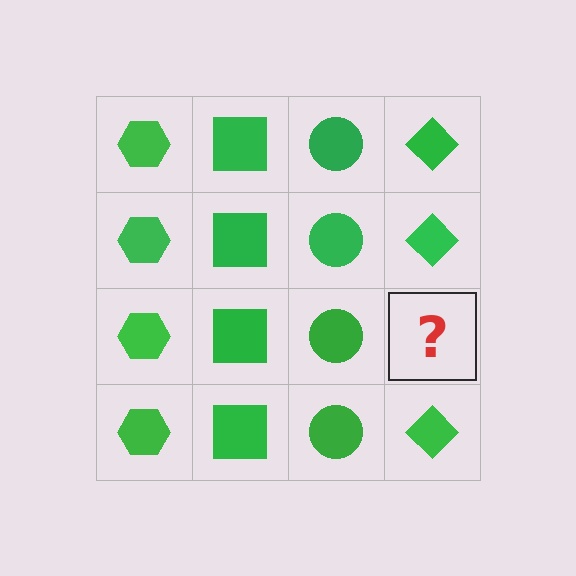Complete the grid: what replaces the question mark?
The question mark should be replaced with a green diamond.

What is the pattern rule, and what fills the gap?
The rule is that each column has a consistent shape. The gap should be filled with a green diamond.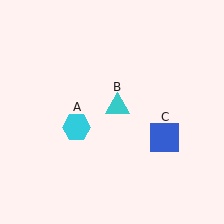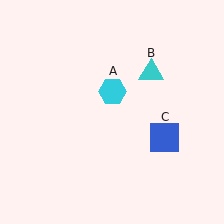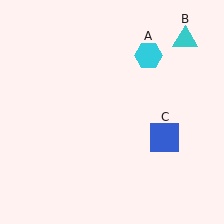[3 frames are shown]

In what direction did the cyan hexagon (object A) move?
The cyan hexagon (object A) moved up and to the right.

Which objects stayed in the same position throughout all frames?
Blue square (object C) remained stationary.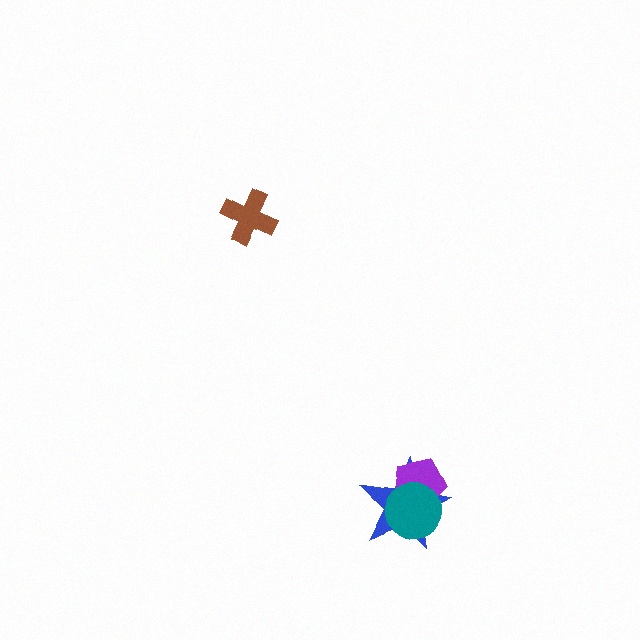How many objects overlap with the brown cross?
0 objects overlap with the brown cross.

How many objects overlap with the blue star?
2 objects overlap with the blue star.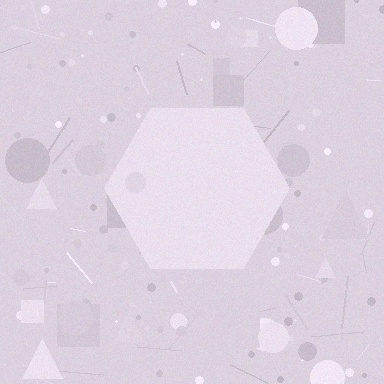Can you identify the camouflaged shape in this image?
The camouflaged shape is a hexagon.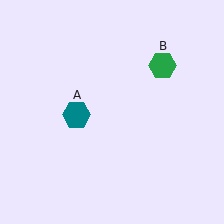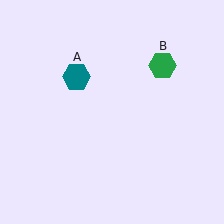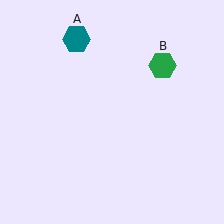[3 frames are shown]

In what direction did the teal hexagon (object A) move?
The teal hexagon (object A) moved up.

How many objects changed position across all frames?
1 object changed position: teal hexagon (object A).